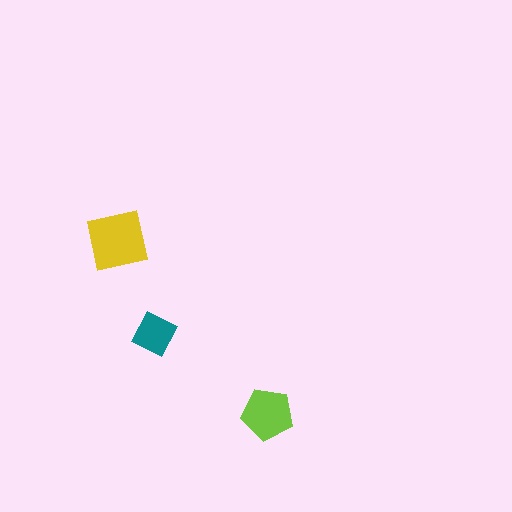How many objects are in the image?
There are 3 objects in the image.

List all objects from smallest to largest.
The teal diamond, the lime pentagon, the yellow square.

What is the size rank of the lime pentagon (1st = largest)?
2nd.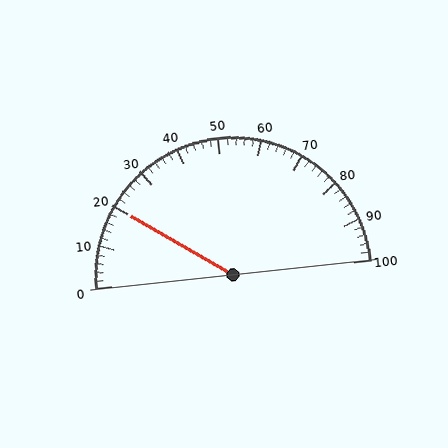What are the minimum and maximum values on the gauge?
The gauge ranges from 0 to 100.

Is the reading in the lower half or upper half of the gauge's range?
The reading is in the lower half of the range (0 to 100).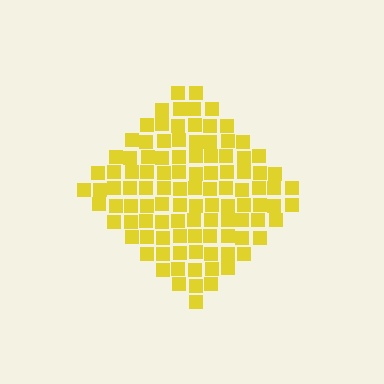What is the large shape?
The large shape is a diamond.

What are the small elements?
The small elements are squares.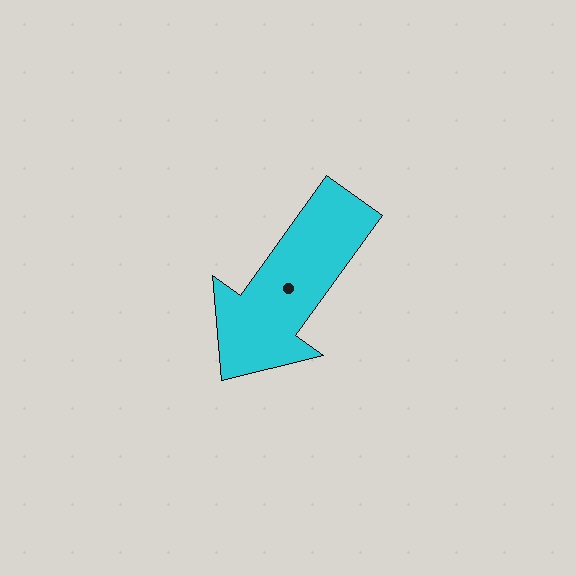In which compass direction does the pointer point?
Southwest.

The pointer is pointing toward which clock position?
Roughly 7 o'clock.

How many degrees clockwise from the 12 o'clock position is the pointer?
Approximately 216 degrees.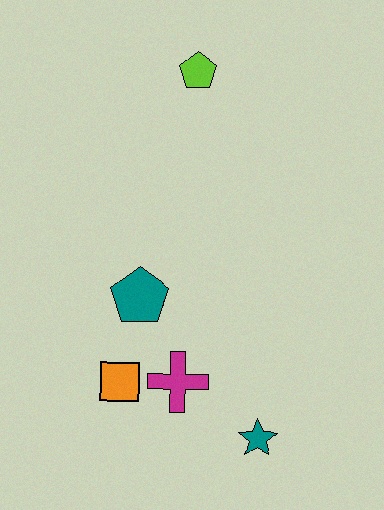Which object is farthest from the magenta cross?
The lime pentagon is farthest from the magenta cross.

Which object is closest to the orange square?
The magenta cross is closest to the orange square.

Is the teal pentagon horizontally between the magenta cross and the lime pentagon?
No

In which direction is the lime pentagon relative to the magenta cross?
The lime pentagon is above the magenta cross.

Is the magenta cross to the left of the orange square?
No